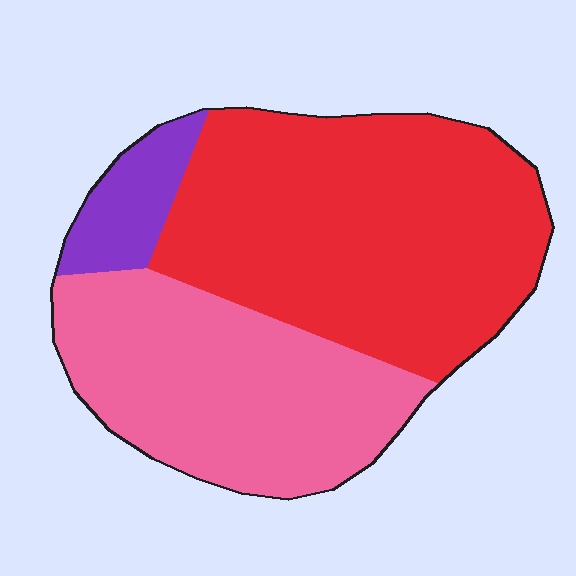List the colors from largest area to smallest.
From largest to smallest: red, pink, purple.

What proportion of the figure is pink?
Pink takes up between a third and a half of the figure.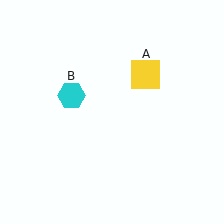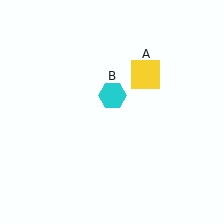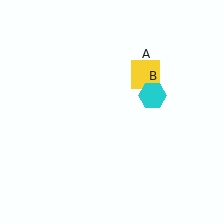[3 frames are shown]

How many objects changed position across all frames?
1 object changed position: cyan hexagon (object B).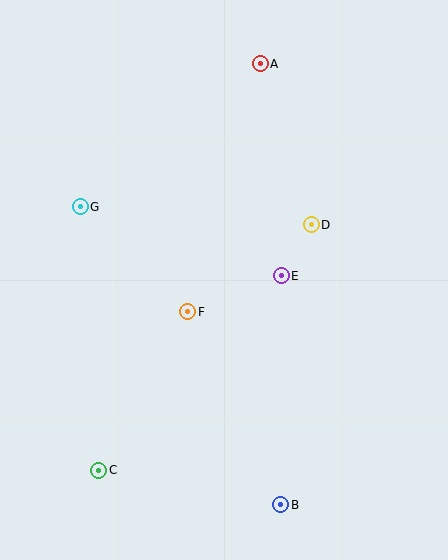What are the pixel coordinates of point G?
Point G is at (80, 207).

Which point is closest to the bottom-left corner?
Point C is closest to the bottom-left corner.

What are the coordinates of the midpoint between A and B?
The midpoint between A and B is at (271, 284).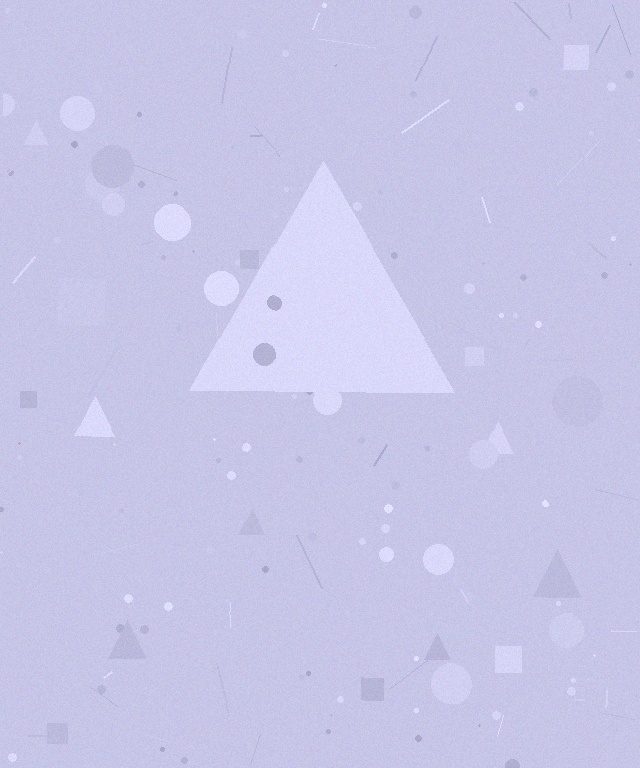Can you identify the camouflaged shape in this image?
The camouflaged shape is a triangle.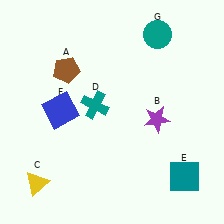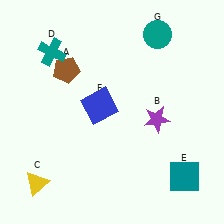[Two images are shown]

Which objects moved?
The objects that moved are: the teal cross (D), the blue square (F).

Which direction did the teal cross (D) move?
The teal cross (D) moved up.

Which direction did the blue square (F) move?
The blue square (F) moved right.